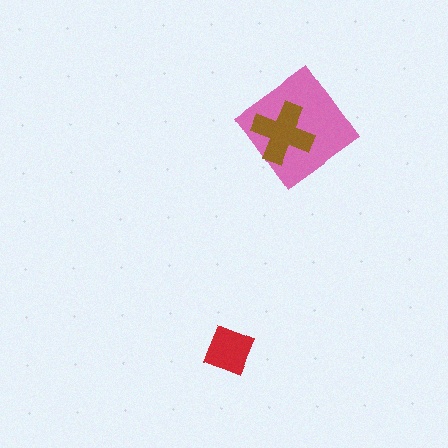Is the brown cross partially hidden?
No, no other shape covers it.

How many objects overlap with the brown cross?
1 object overlaps with the brown cross.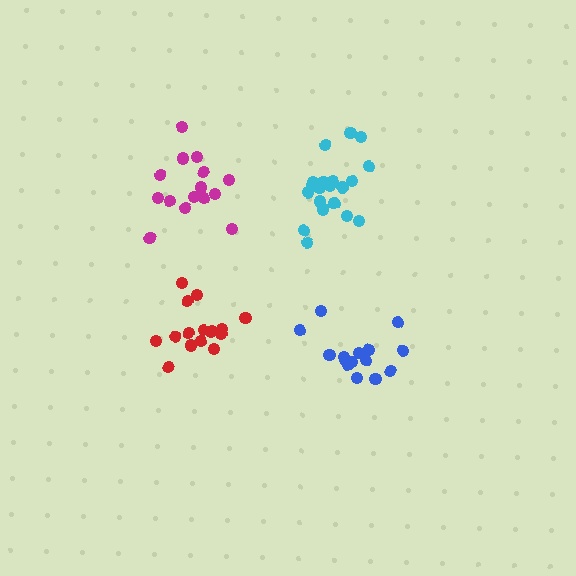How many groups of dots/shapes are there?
There are 4 groups.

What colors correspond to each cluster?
The clusters are colored: cyan, magenta, blue, red.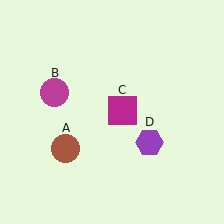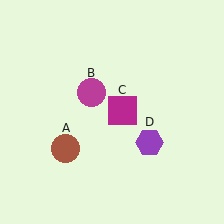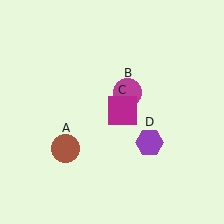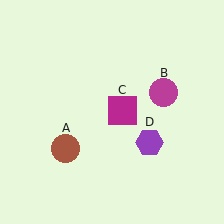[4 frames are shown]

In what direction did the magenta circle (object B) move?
The magenta circle (object B) moved right.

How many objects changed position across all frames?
1 object changed position: magenta circle (object B).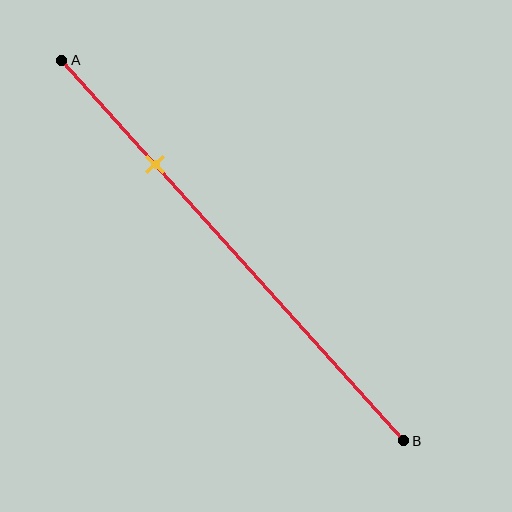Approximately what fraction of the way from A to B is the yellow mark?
The yellow mark is approximately 25% of the way from A to B.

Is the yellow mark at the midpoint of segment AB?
No, the mark is at about 25% from A, not at the 50% midpoint.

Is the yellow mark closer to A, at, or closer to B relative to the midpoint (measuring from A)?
The yellow mark is closer to point A than the midpoint of segment AB.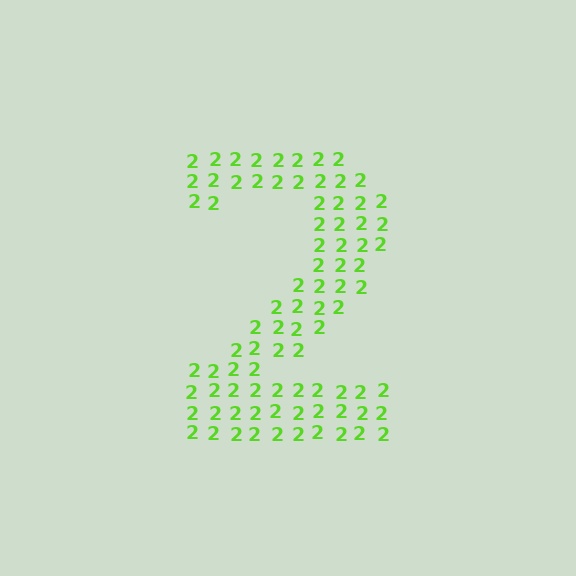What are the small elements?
The small elements are digit 2's.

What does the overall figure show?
The overall figure shows the digit 2.